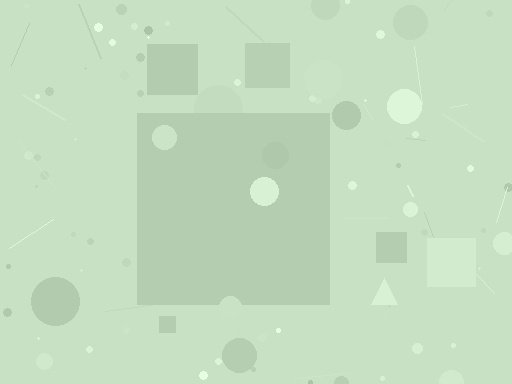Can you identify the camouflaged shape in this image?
The camouflaged shape is a square.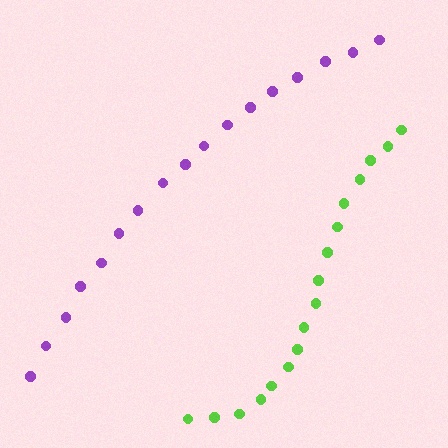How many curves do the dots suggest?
There are 2 distinct paths.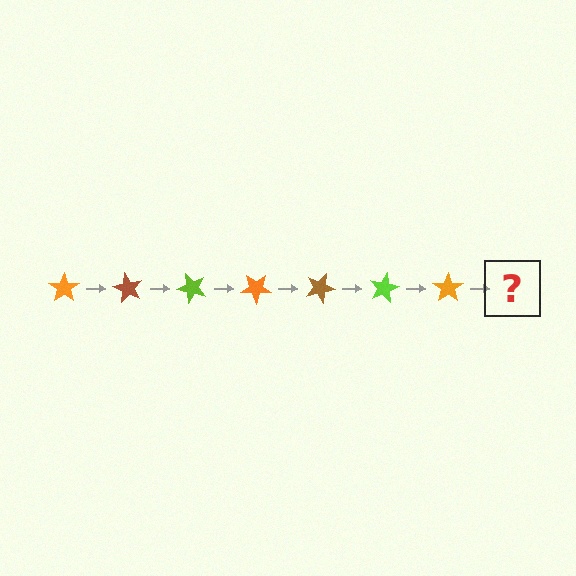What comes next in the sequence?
The next element should be a brown star, rotated 420 degrees from the start.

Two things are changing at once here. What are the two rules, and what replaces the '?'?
The two rules are that it rotates 60 degrees each step and the color cycles through orange, brown, and lime. The '?' should be a brown star, rotated 420 degrees from the start.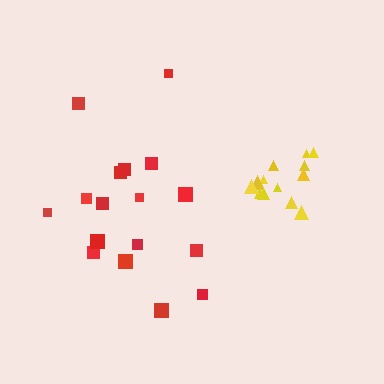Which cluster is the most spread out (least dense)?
Red.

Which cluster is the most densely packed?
Yellow.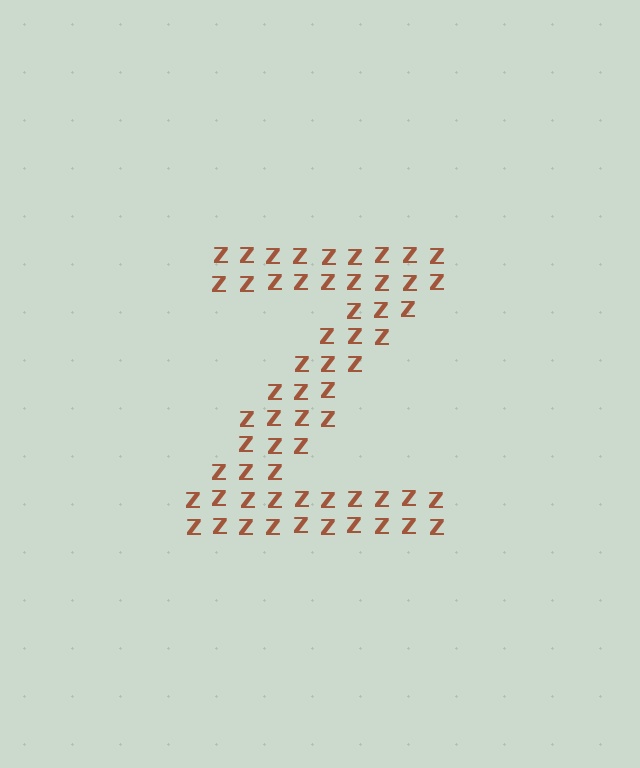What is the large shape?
The large shape is the letter Z.